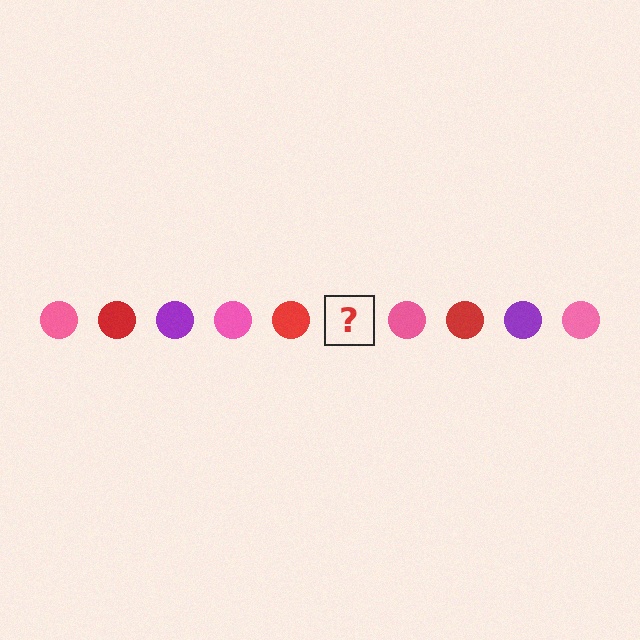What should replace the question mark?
The question mark should be replaced with a purple circle.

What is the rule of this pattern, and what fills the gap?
The rule is that the pattern cycles through pink, red, purple circles. The gap should be filled with a purple circle.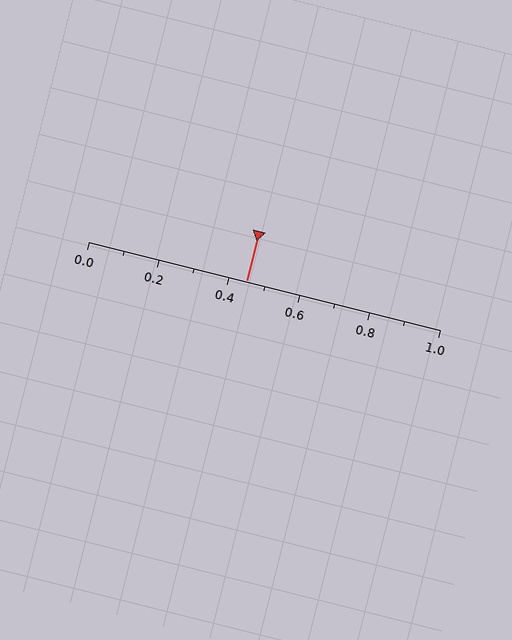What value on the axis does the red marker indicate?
The marker indicates approximately 0.45.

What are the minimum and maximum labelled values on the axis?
The axis runs from 0.0 to 1.0.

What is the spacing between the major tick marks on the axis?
The major ticks are spaced 0.2 apart.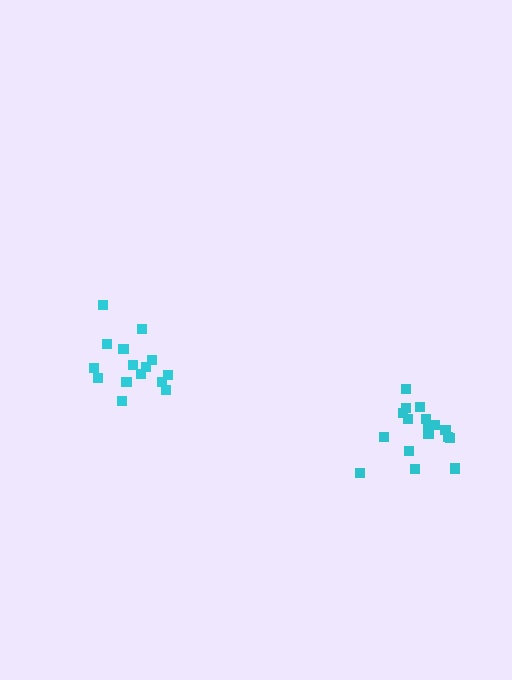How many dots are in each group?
Group 1: 15 dots, Group 2: 18 dots (33 total).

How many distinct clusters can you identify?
There are 2 distinct clusters.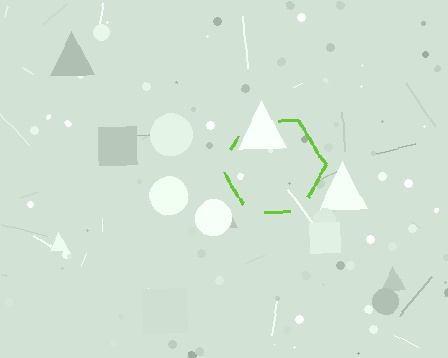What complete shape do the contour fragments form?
The contour fragments form a hexagon.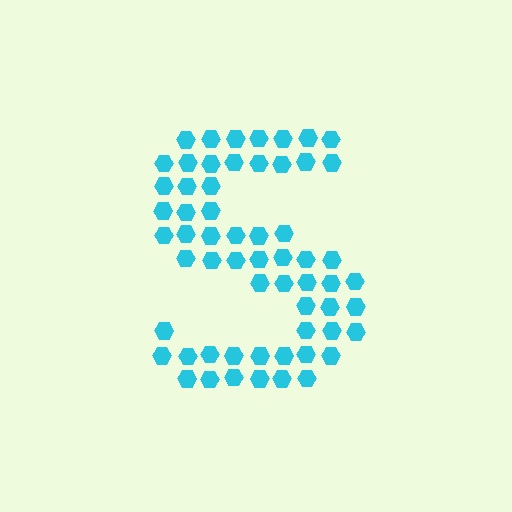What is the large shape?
The large shape is the letter S.